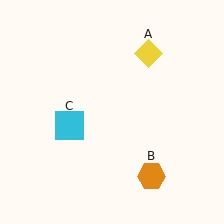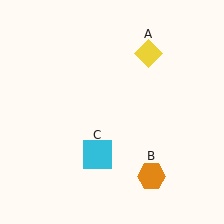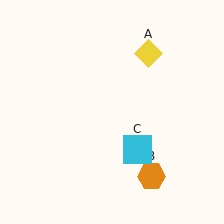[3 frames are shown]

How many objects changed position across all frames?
1 object changed position: cyan square (object C).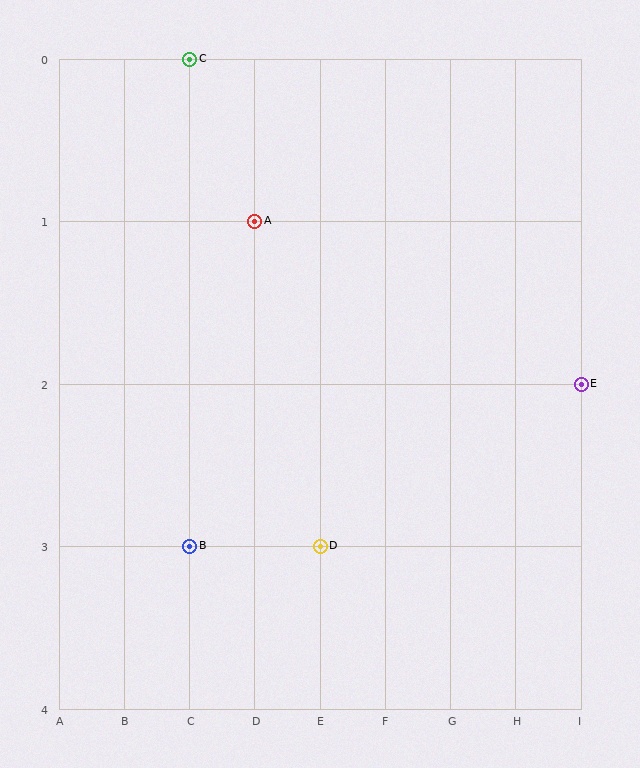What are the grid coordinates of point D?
Point D is at grid coordinates (E, 3).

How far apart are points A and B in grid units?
Points A and B are 1 column and 2 rows apart (about 2.2 grid units diagonally).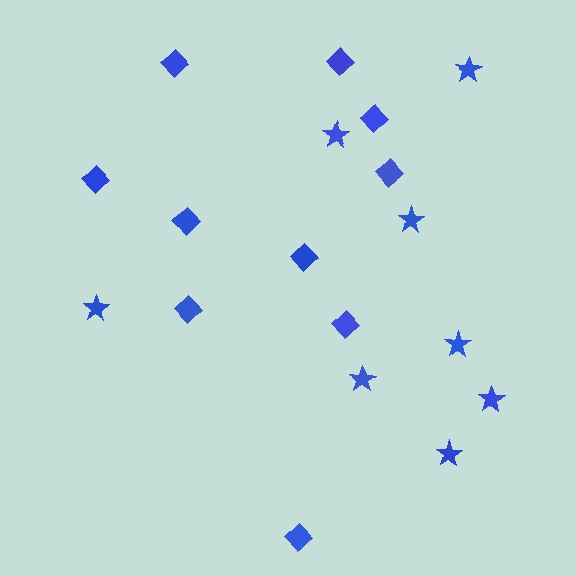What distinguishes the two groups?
There are 2 groups: one group of diamonds (10) and one group of stars (8).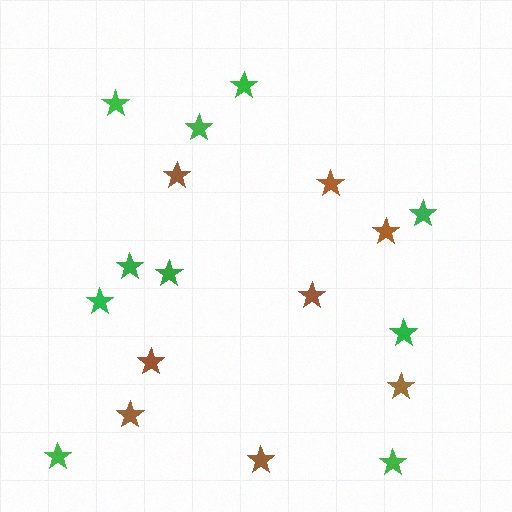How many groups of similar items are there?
There are 2 groups: one group of brown stars (8) and one group of green stars (10).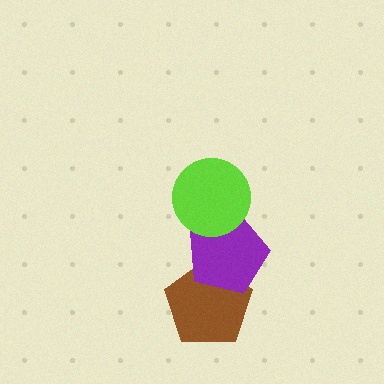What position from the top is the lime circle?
The lime circle is 1st from the top.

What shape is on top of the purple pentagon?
The lime circle is on top of the purple pentagon.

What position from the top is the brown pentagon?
The brown pentagon is 3rd from the top.